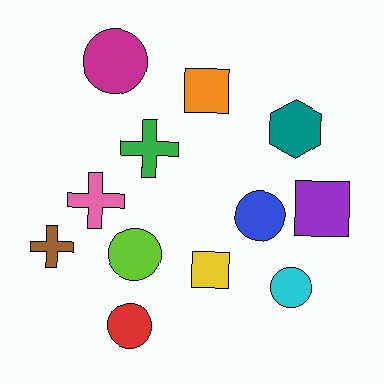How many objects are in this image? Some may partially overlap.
There are 12 objects.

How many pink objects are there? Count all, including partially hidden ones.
There is 1 pink object.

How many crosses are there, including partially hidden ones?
There are 3 crosses.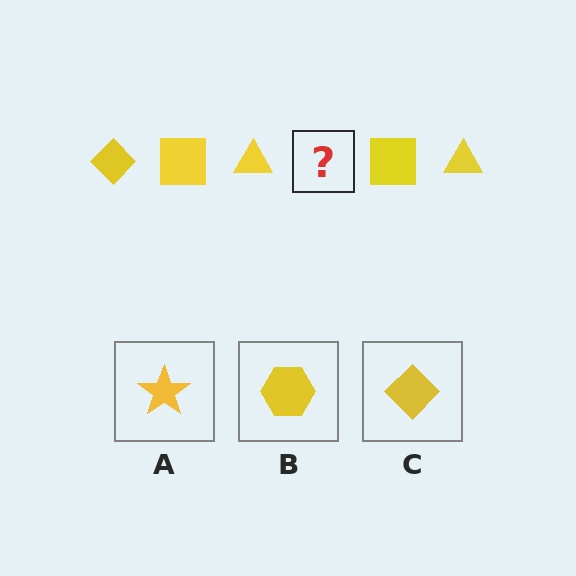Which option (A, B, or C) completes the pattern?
C.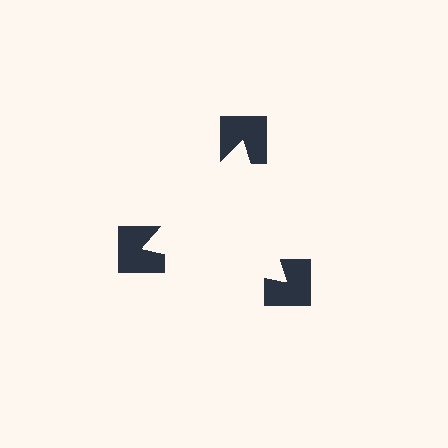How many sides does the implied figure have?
3 sides.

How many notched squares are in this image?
There are 3 — one at each vertex of the illusory triangle.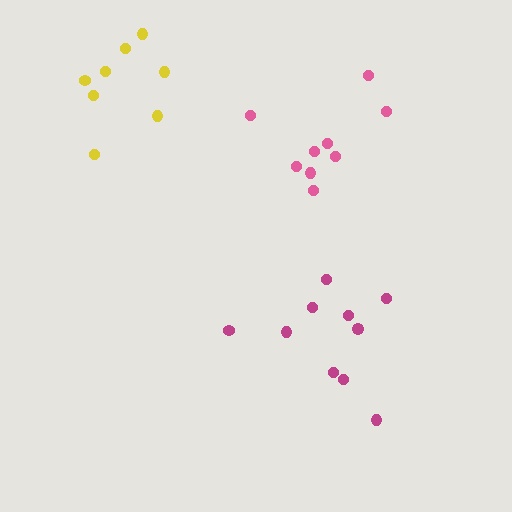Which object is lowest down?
The magenta cluster is bottommost.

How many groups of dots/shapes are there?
There are 3 groups.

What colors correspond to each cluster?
The clusters are colored: pink, magenta, yellow.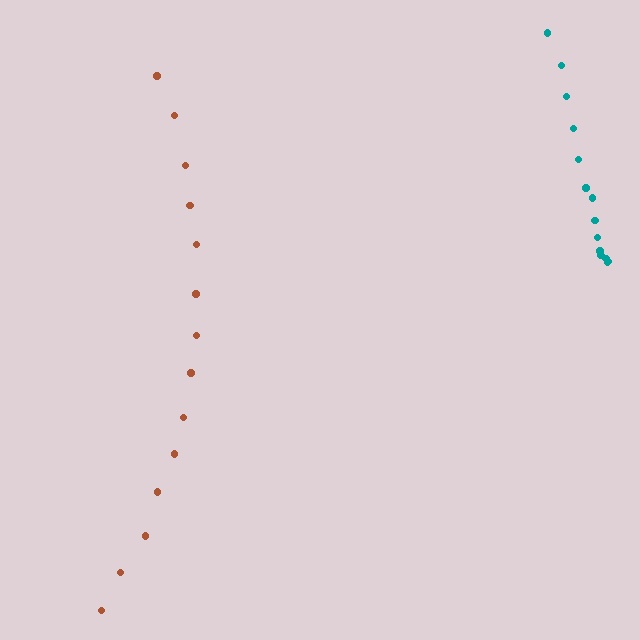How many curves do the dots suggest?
There are 2 distinct paths.